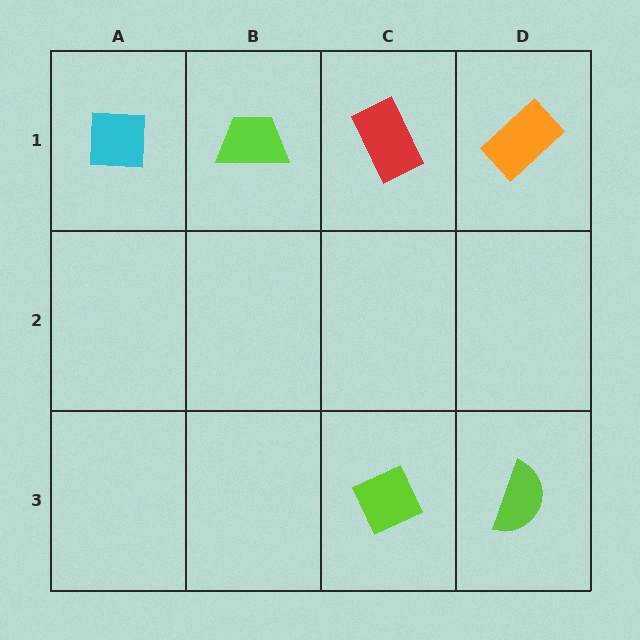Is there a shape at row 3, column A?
No, that cell is empty.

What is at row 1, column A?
A cyan square.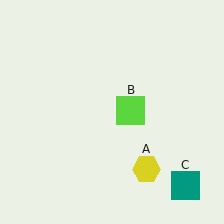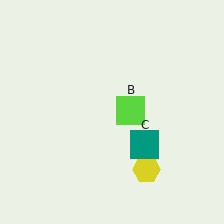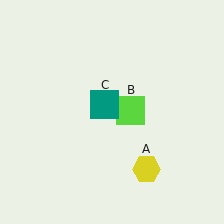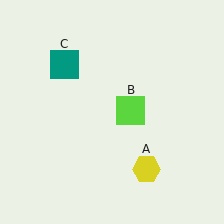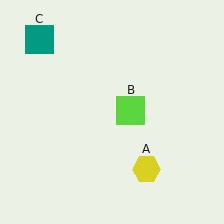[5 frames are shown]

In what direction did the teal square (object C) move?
The teal square (object C) moved up and to the left.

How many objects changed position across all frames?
1 object changed position: teal square (object C).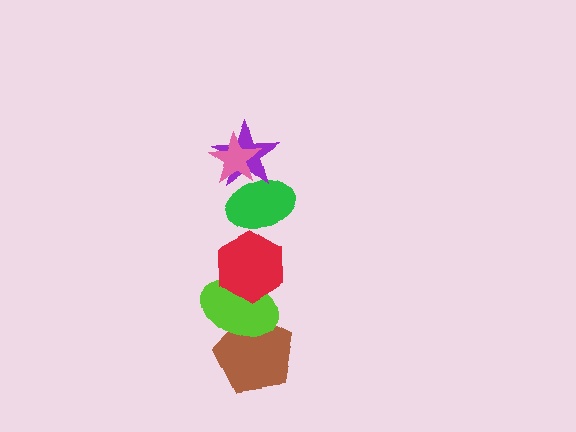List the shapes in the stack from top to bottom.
From top to bottom: the pink star, the purple star, the green ellipse, the red hexagon, the lime ellipse, the brown pentagon.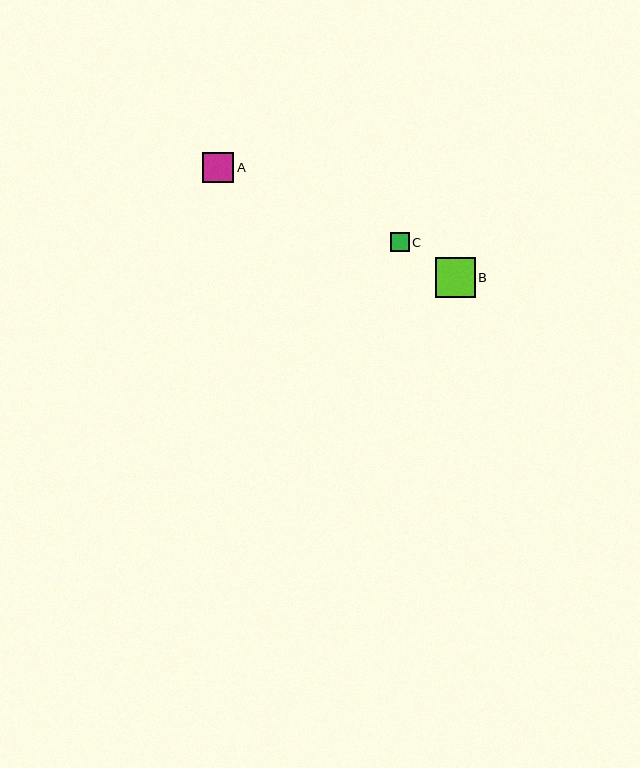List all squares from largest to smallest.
From largest to smallest: B, A, C.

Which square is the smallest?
Square C is the smallest with a size of approximately 19 pixels.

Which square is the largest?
Square B is the largest with a size of approximately 40 pixels.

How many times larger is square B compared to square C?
Square B is approximately 2.1 times the size of square C.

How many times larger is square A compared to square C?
Square A is approximately 1.6 times the size of square C.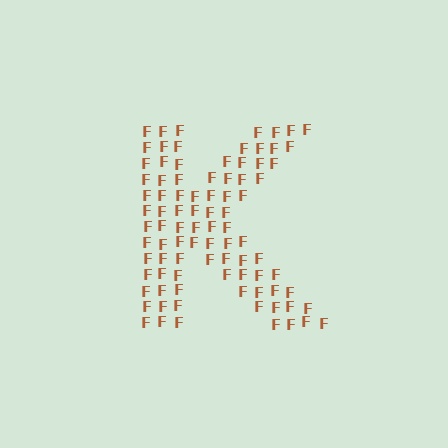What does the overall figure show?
The overall figure shows the letter K.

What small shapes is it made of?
It is made of small letter F's.